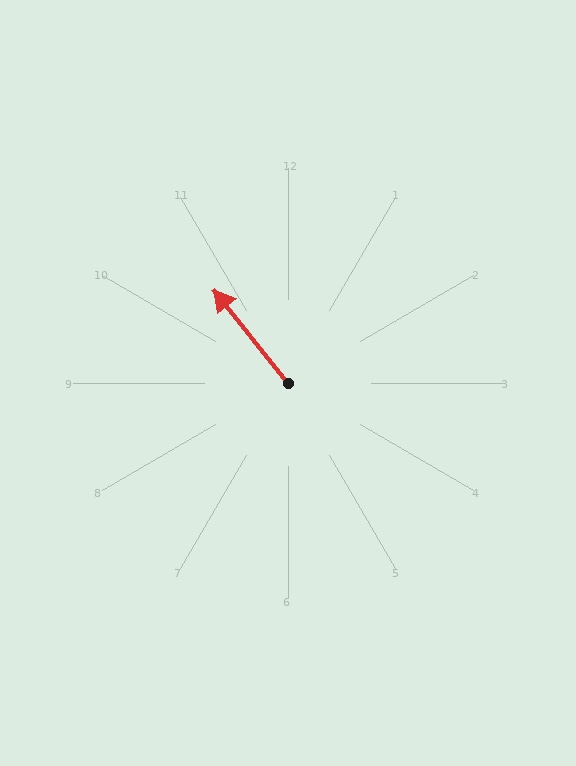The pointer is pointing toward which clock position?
Roughly 11 o'clock.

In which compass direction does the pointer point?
Northwest.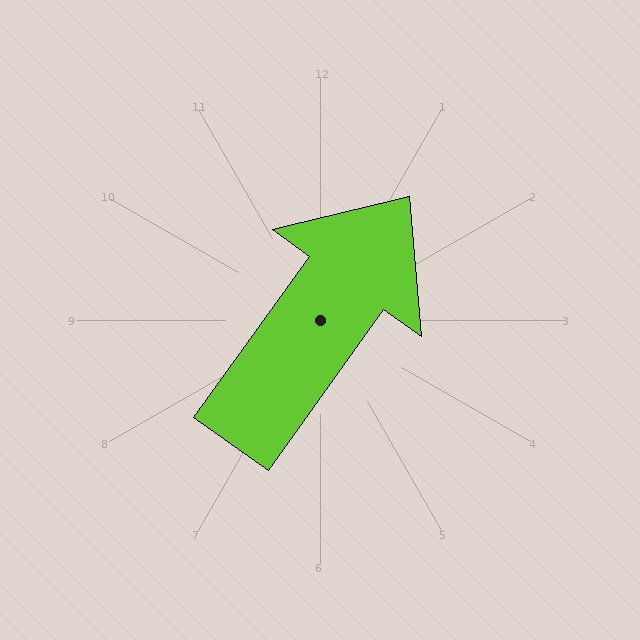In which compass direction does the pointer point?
Northeast.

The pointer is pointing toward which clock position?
Roughly 1 o'clock.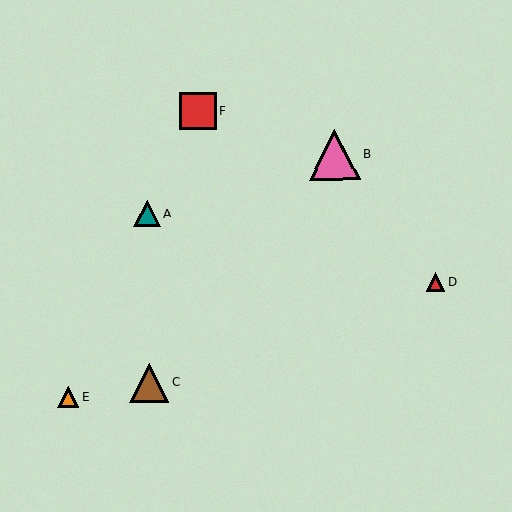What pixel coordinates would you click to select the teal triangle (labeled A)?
Click at (147, 213) to select the teal triangle A.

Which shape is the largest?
The pink triangle (labeled B) is the largest.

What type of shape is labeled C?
Shape C is a brown triangle.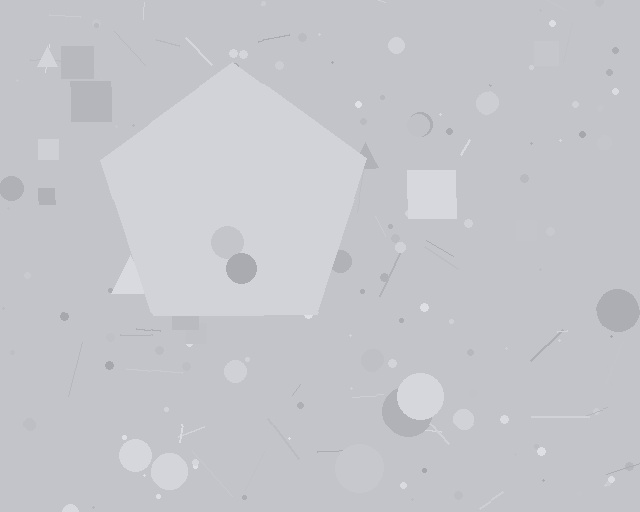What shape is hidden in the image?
A pentagon is hidden in the image.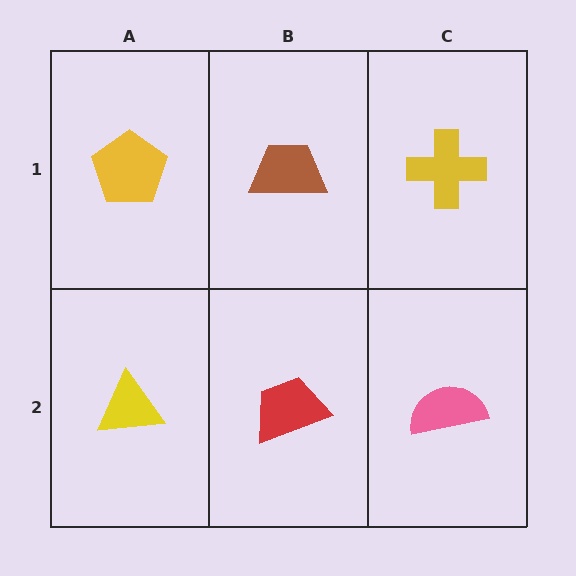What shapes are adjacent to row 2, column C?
A yellow cross (row 1, column C), a red trapezoid (row 2, column B).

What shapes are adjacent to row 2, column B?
A brown trapezoid (row 1, column B), a yellow triangle (row 2, column A), a pink semicircle (row 2, column C).